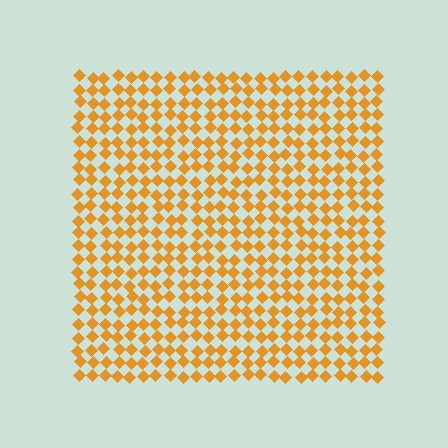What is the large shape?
The large shape is a square.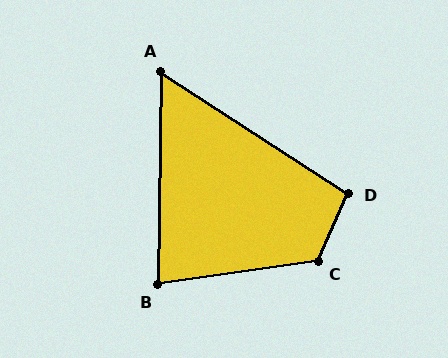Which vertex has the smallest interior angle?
A, at approximately 58 degrees.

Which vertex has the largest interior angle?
C, at approximately 122 degrees.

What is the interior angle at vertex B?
Approximately 81 degrees (acute).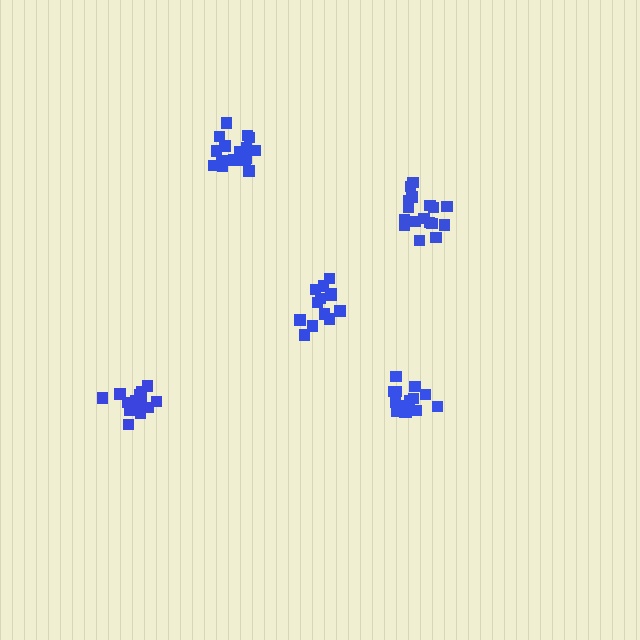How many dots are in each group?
Group 1: 15 dots, Group 2: 16 dots, Group 3: 17 dots, Group 4: 14 dots, Group 5: 13 dots (75 total).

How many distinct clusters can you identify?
There are 5 distinct clusters.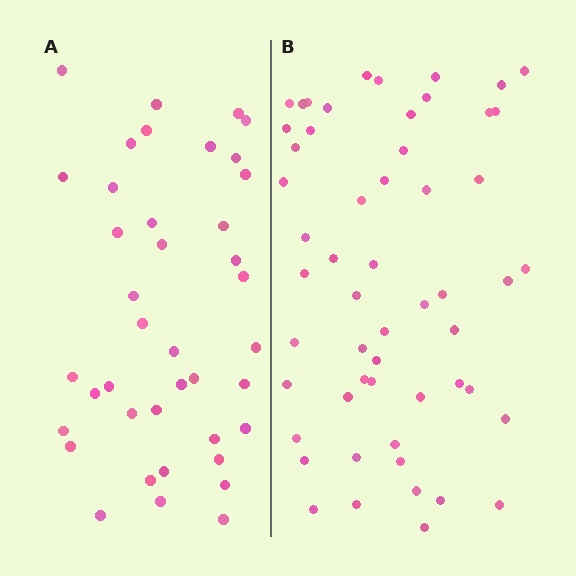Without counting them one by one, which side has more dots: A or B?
Region B (the right region) has more dots.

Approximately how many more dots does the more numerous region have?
Region B has approximately 15 more dots than region A.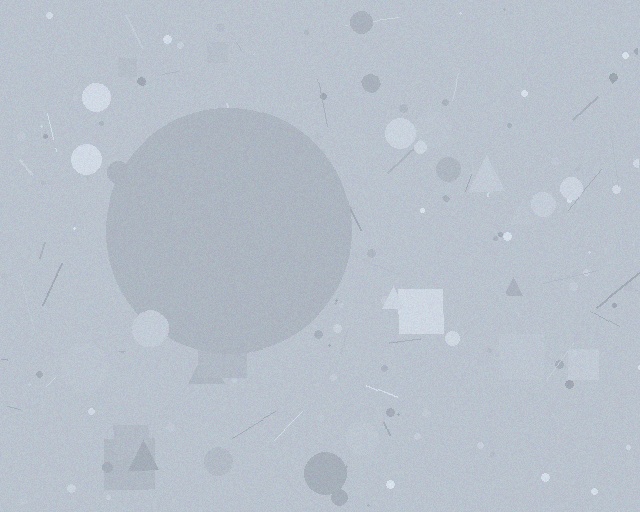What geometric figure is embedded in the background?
A circle is embedded in the background.